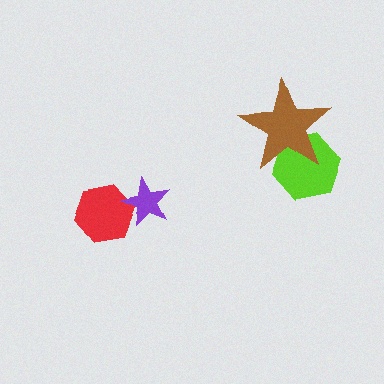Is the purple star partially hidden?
No, no other shape covers it.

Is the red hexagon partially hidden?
Yes, it is partially covered by another shape.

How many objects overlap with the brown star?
1 object overlaps with the brown star.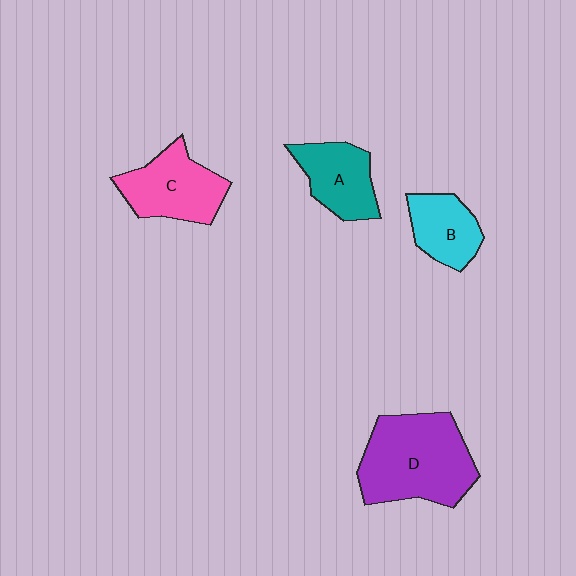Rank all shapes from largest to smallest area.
From largest to smallest: D (purple), C (pink), A (teal), B (cyan).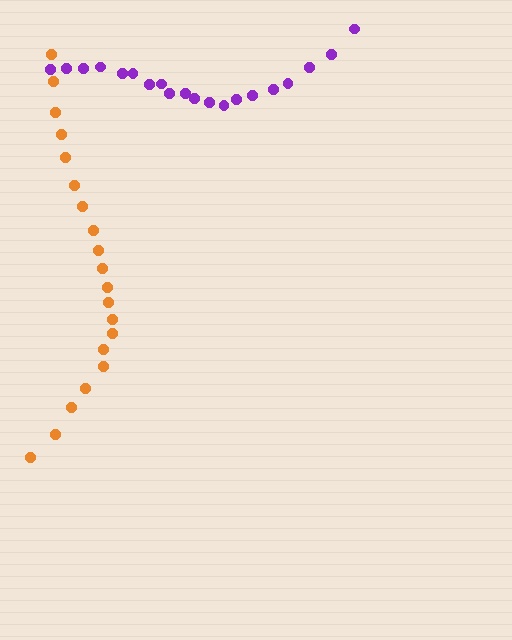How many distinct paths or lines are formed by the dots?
There are 2 distinct paths.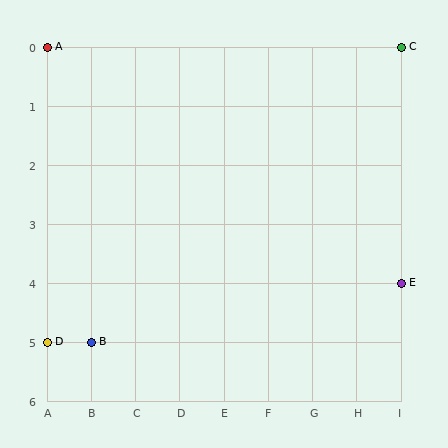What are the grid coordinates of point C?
Point C is at grid coordinates (I, 0).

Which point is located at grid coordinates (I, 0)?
Point C is at (I, 0).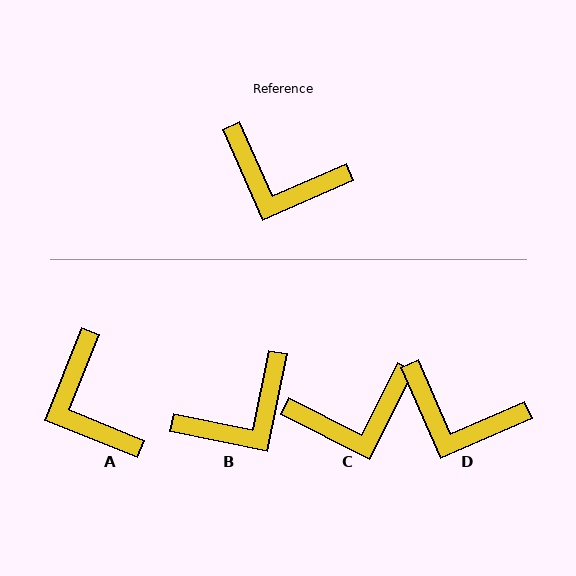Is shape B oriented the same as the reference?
No, it is off by about 55 degrees.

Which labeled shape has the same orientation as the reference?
D.